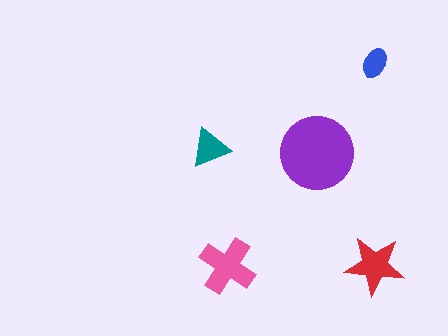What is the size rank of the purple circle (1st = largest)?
1st.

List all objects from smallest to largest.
The blue ellipse, the teal triangle, the red star, the pink cross, the purple circle.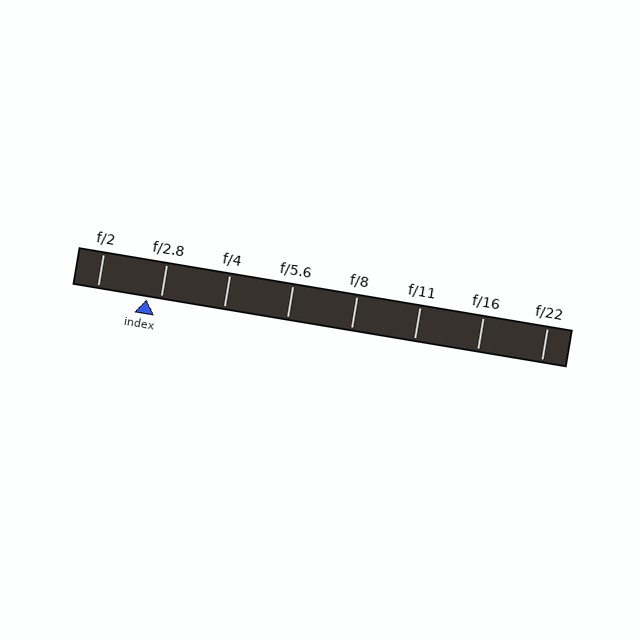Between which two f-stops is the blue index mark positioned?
The index mark is between f/2 and f/2.8.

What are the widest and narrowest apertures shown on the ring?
The widest aperture shown is f/2 and the narrowest is f/22.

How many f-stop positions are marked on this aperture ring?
There are 8 f-stop positions marked.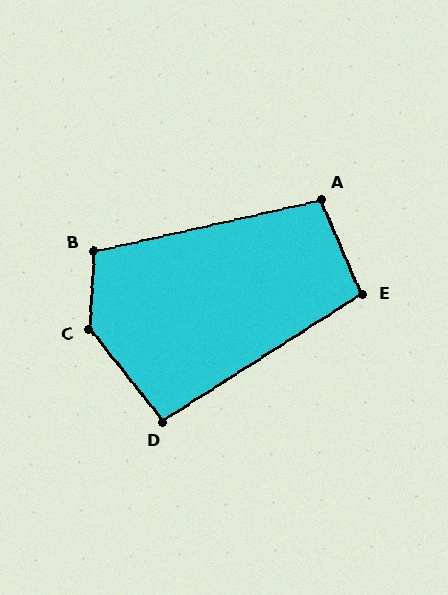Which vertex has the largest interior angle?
C, at approximately 138 degrees.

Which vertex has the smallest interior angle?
D, at approximately 96 degrees.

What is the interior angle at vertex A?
Approximately 100 degrees (obtuse).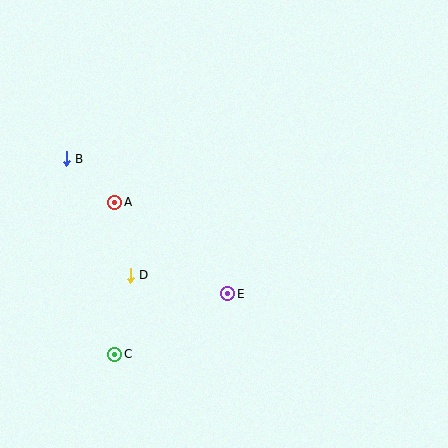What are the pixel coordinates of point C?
Point C is at (115, 354).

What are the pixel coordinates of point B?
Point B is at (66, 159).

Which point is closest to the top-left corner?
Point B is closest to the top-left corner.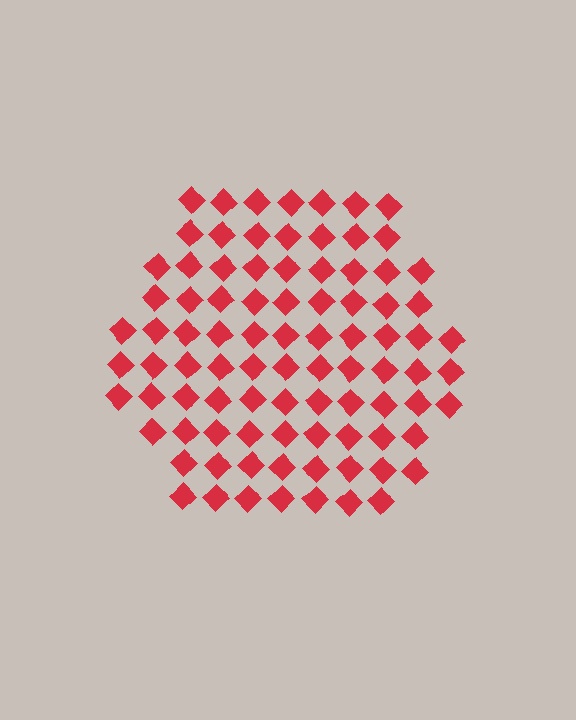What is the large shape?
The large shape is a hexagon.